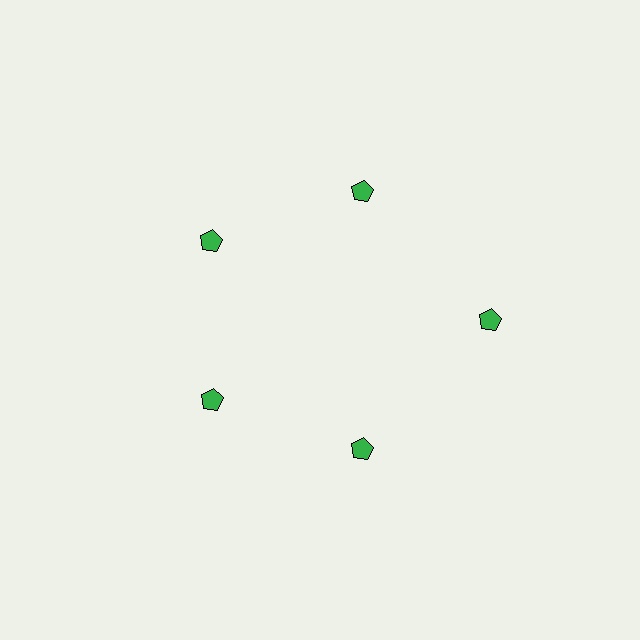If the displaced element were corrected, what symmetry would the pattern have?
It would have 5-fold rotational symmetry — the pattern would map onto itself every 72 degrees.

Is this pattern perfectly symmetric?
No. The 5 green pentagons are arranged in a ring, but one element near the 3 o'clock position is pushed outward from the center, breaking the 5-fold rotational symmetry.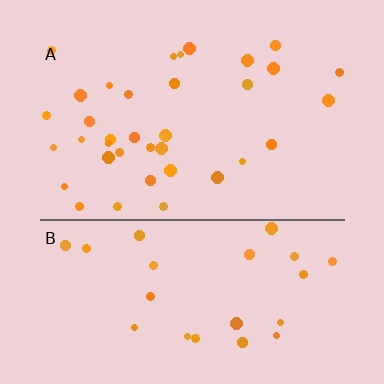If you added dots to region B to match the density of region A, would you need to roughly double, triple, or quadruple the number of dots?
Approximately double.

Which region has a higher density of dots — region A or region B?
A (the top).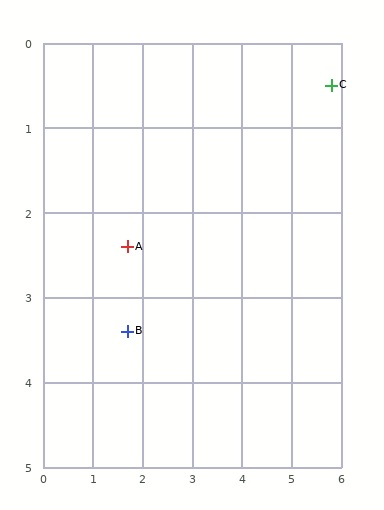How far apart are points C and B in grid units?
Points C and B are about 5.0 grid units apart.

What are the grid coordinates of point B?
Point B is at approximately (1.7, 3.4).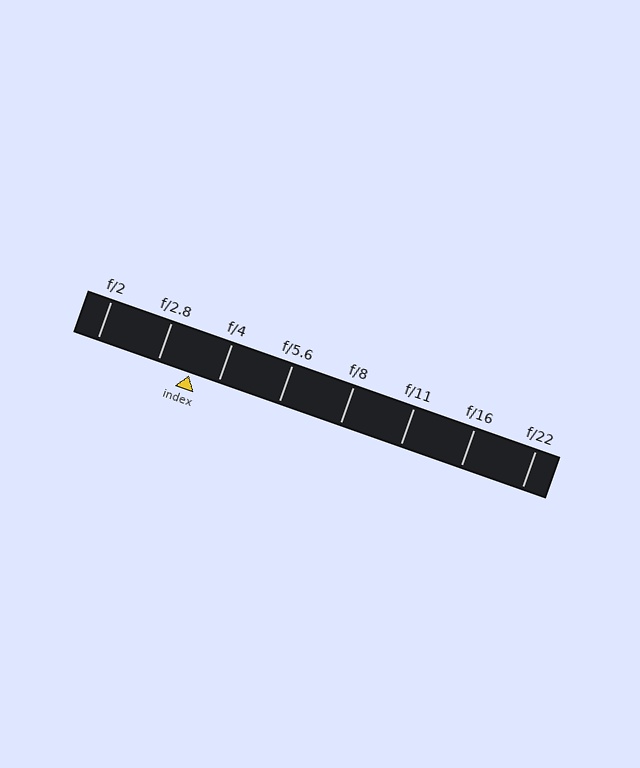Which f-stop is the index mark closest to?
The index mark is closest to f/4.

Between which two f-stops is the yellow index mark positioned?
The index mark is between f/2.8 and f/4.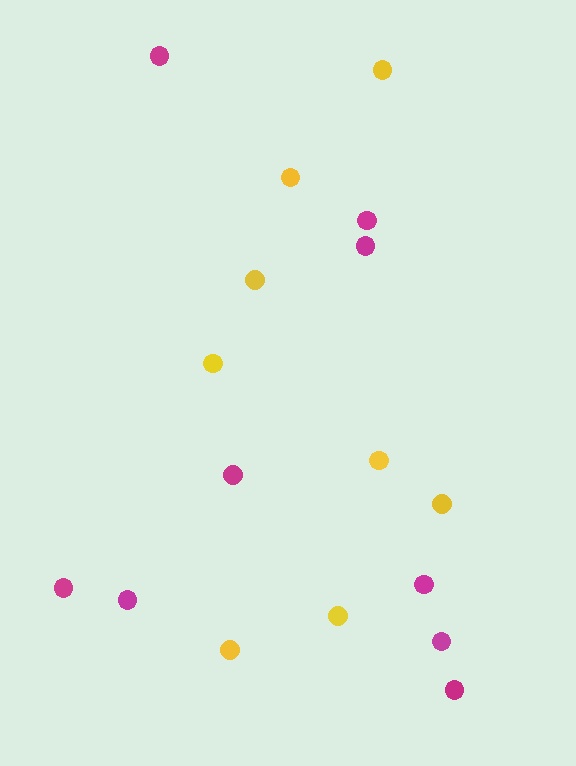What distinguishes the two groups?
There are 2 groups: one group of yellow circles (8) and one group of magenta circles (9).